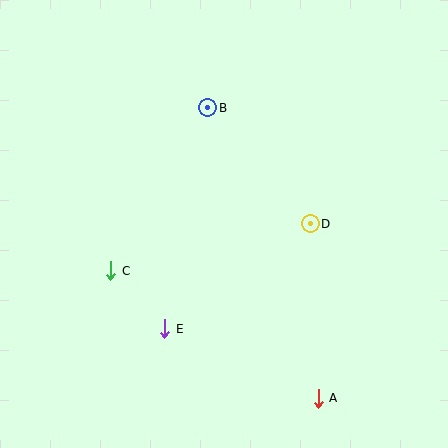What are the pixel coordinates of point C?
Point C is at (111, 271).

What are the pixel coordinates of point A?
Point A is at (318, 398).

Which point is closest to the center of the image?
Point D at (310, 224) is closest to the center.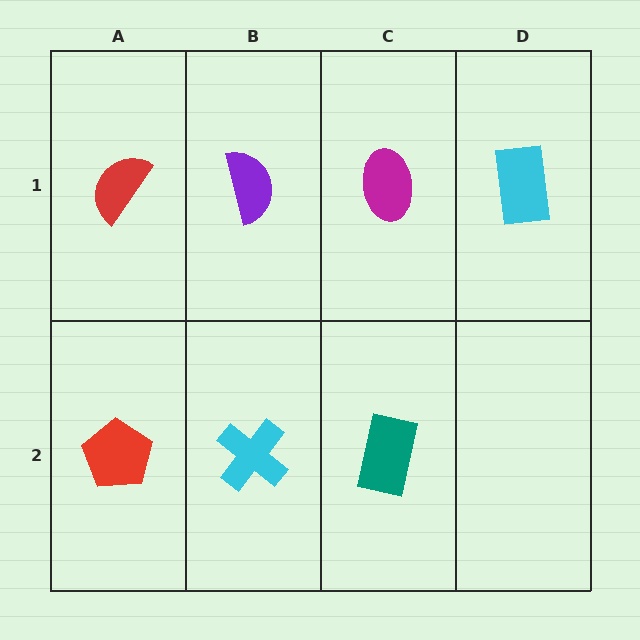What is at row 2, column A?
A red pentagon.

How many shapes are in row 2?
3 shapes.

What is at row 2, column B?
A cyan cross.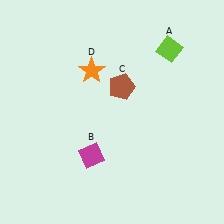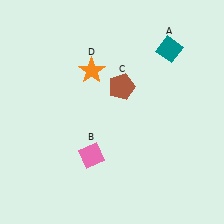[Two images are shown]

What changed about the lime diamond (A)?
In Image 1, A is lime. In Image 2, it changed to teal.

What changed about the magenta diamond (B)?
In Image 1, B is magenta. In Image 2, it changed to pink.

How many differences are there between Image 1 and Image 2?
There are 2 differences between the two images.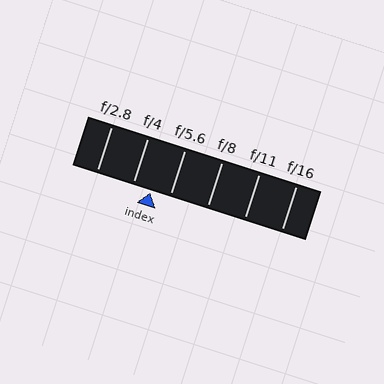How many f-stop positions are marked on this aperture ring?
There are 6 f-stop positions marked.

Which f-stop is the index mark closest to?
The index mark is closest to f/4.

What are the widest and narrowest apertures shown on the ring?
The widest aperture shown is f/2.8 and the narrowest is f/16.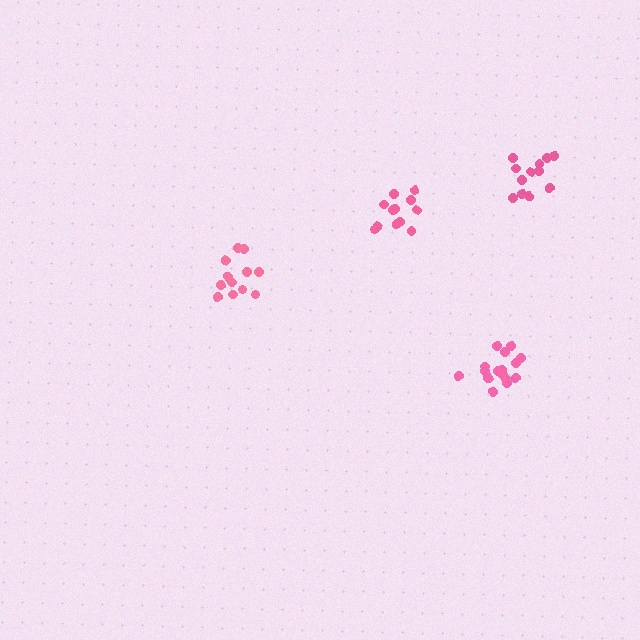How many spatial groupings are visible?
There are 4 spatial groupings.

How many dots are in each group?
Group 1: 12 dots, Group 2: 17 dots, Group 3: 13 dots, Group 4: 12 dots (54 total).